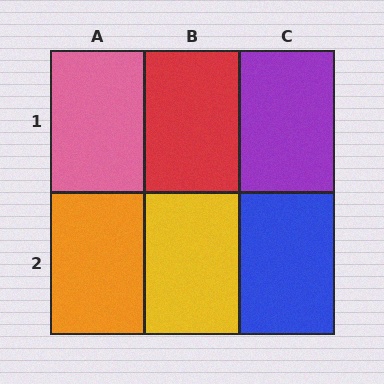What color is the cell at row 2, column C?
Blue.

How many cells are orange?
1 cell is orange.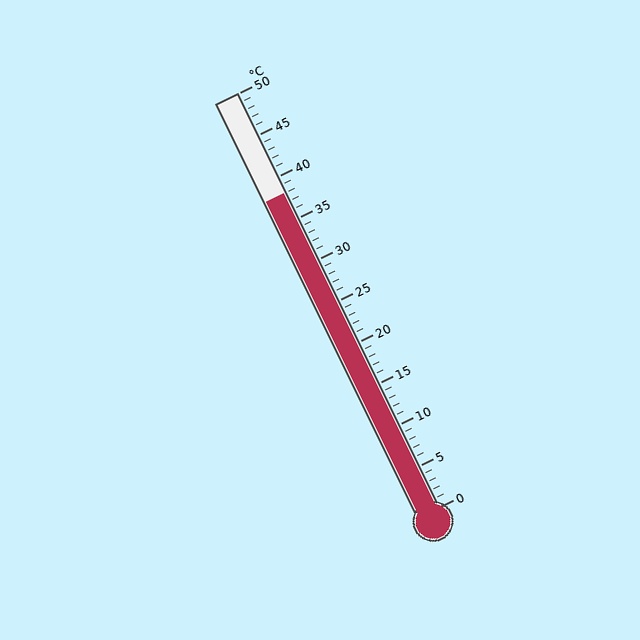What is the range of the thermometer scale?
The thermometer scale ranges from 0°C to 50°C.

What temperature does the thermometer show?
The thermometer shows approximately 38°C.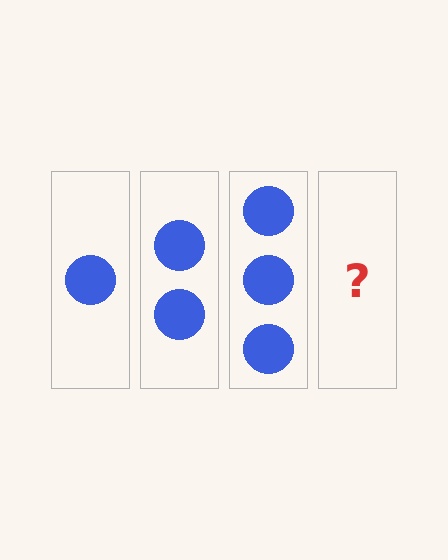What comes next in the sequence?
The next element should be 4 circles.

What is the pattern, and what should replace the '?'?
The pattern is that each step adds one more circle. The '?' should be 4 circles.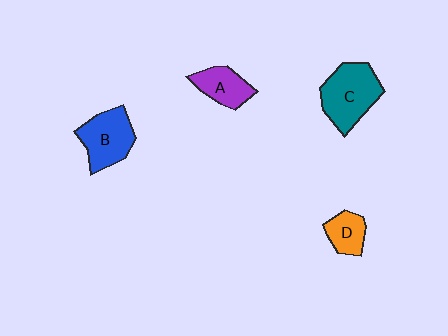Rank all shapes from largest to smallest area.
From largest to smallest: C (teal), B (blue), A (purple), D (orange).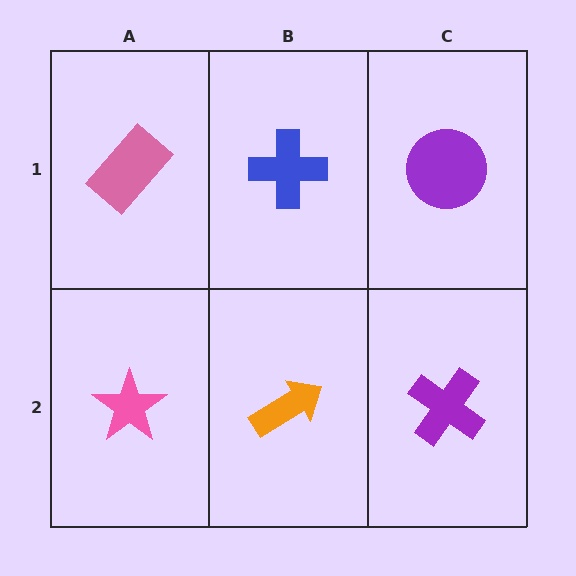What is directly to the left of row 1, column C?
A blue cross.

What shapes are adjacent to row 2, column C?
A purple circle (row 1, column C), an orange arrow (row 2, column B).